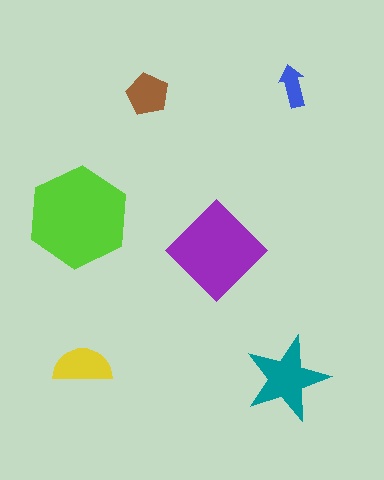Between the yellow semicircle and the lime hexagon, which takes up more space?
The lime hexagon.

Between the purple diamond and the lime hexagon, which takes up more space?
The lime hexagon.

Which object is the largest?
The lime hexagon.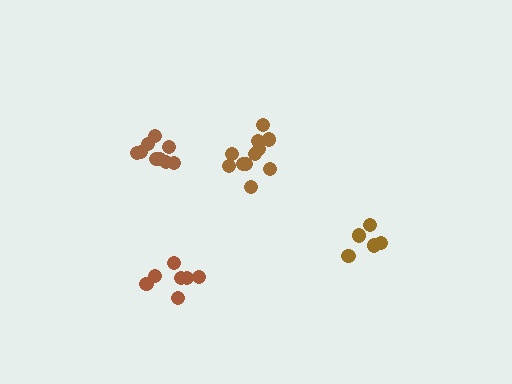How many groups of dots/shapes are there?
There are 4 groups.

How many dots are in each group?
Group 1: 10 dots, Group 2: 6 dots, Group 3: 7 dots, Group 4: 11 dots (34 total).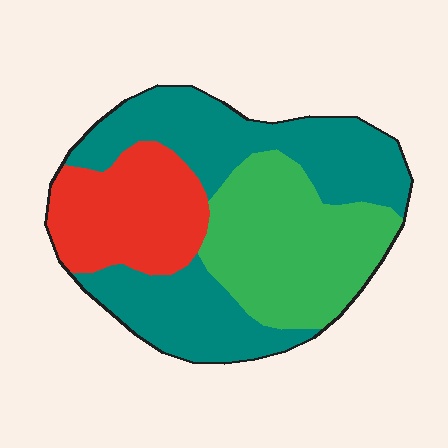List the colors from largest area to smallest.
From largest to smallest: teal, green, red.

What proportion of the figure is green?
Green takes up about one third (1/3) of the figure.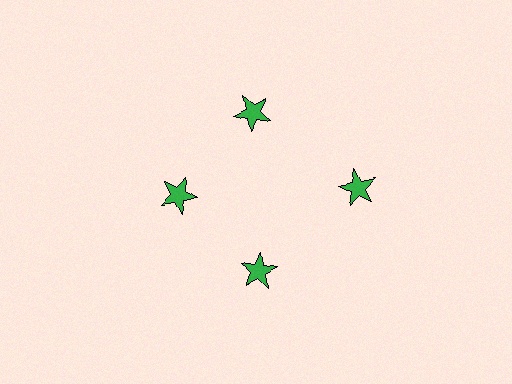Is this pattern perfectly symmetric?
No. The 4 green stars are arranged in a ring, but one element near the 3 o'clock position is pushed outward from the center, breaking the 4-fold rotational symmetry.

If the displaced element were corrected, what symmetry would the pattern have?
It would have 4-fold rotational symmetry — the pattern would map onto itself every 90 degrees.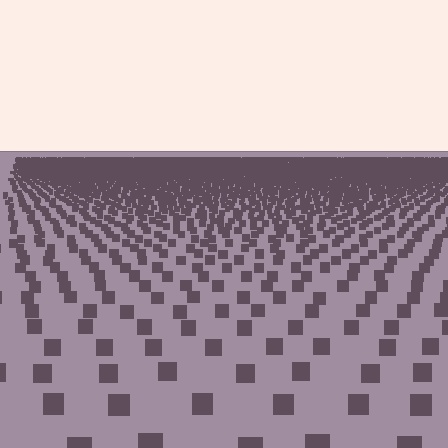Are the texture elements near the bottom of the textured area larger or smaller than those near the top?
Larger. Near the bottom, elements are closer to the viewer and appear at a bigger on-screen size.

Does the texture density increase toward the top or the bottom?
Density increases toward the top.